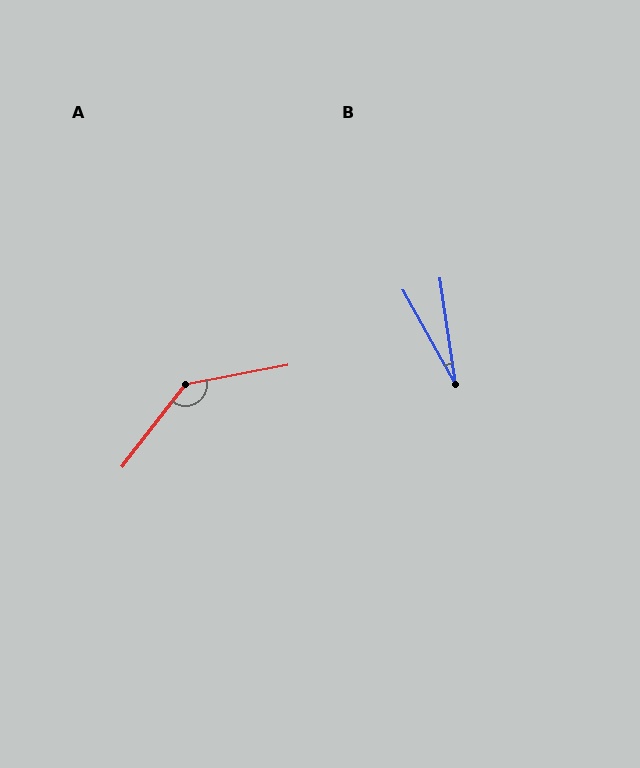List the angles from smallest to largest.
B (21°), A (139°).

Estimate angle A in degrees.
Approximately 139 degrees.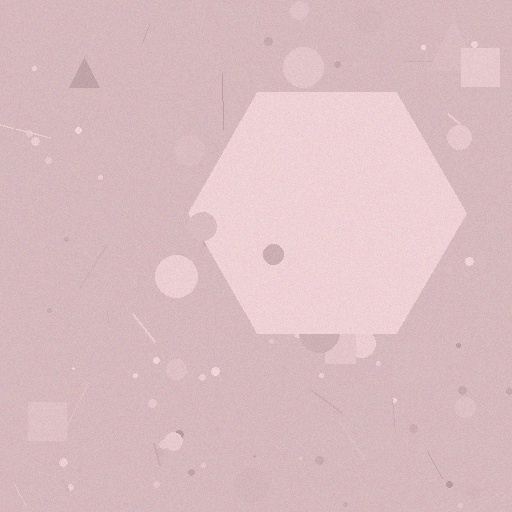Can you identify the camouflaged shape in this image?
The camouflaged shape is a hexagon.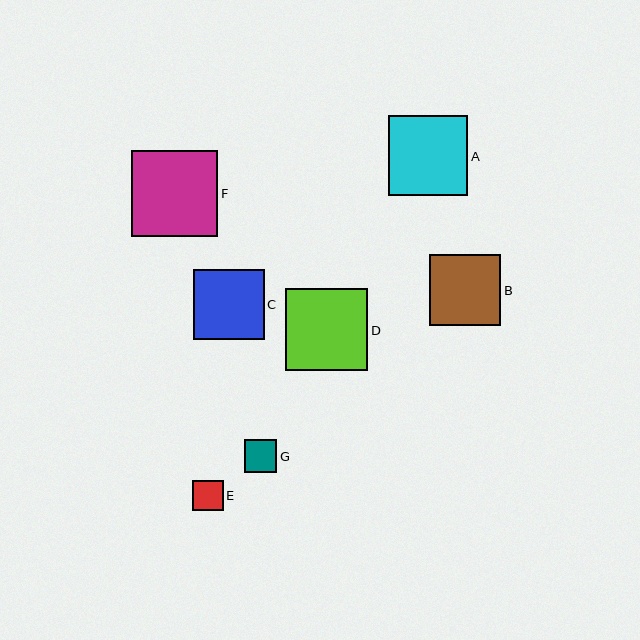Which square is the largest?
Square F is the largest with a size of approximately 86 pixels.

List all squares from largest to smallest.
From largest to smallest: F, D, A, B, C, G, E.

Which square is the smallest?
Square E is the smallest with a size of approximately 30 pixels.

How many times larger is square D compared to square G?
Square D is approximately 2.5 times the size of square G.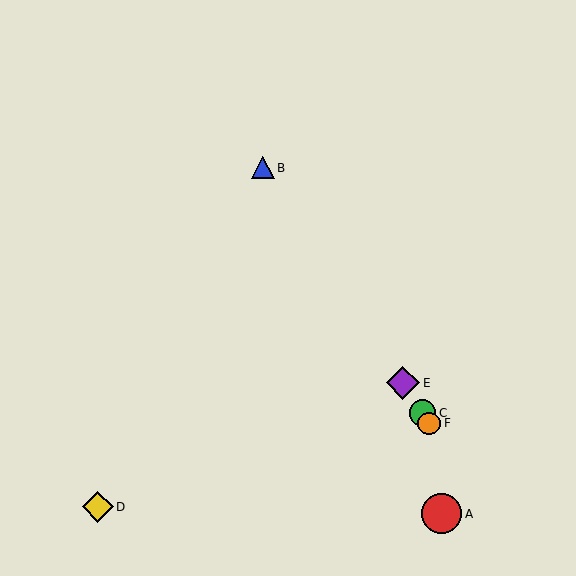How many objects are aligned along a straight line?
4 objects (B, C, E, F) are aligned along a straight line.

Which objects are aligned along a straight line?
Objects B, C, E, F are aligned along a straight line.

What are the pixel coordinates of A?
Object A is at (442, 514).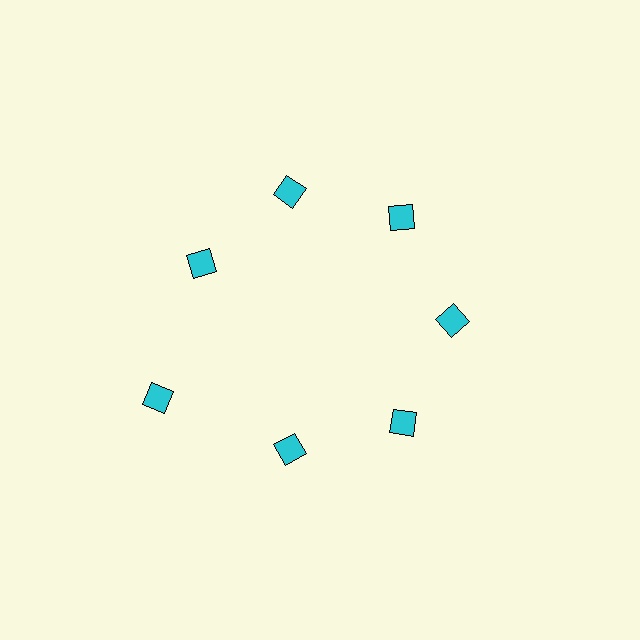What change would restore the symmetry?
The symmetry would be restored by moving it inward, back onto the ring so that all 7 diamonds sit at equal angles and equal distance from the center.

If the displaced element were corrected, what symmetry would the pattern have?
It would have 7-fold rotational symmetry — the pattern would map onto itself every 51 degrees.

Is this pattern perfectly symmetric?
No. The 7 cyan diamonds are arranged in a ring, but one element near the 8 o'clock position is pushed outward from the center, breaking the 7-fold rotational symmetry.